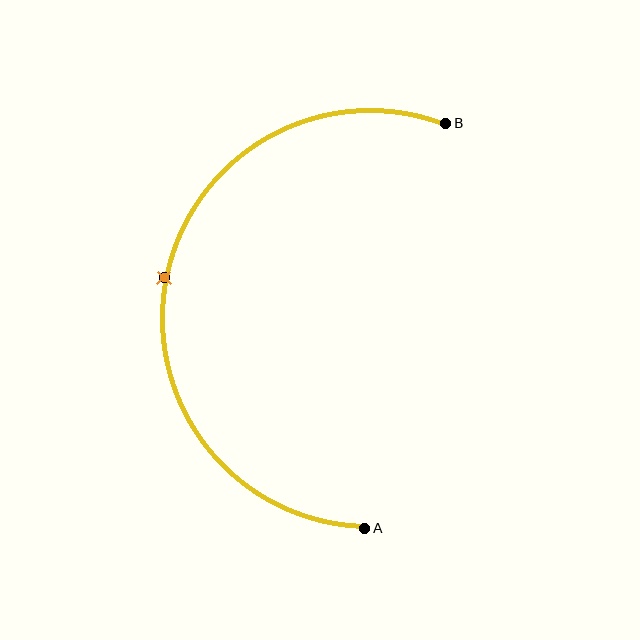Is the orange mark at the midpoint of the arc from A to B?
Yes. The orange mark lies on the arc at equal arc-length from both A and B — it is the arc midpoint.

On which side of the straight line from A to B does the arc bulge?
The arc bulges to the left of the straight line connecting A and B.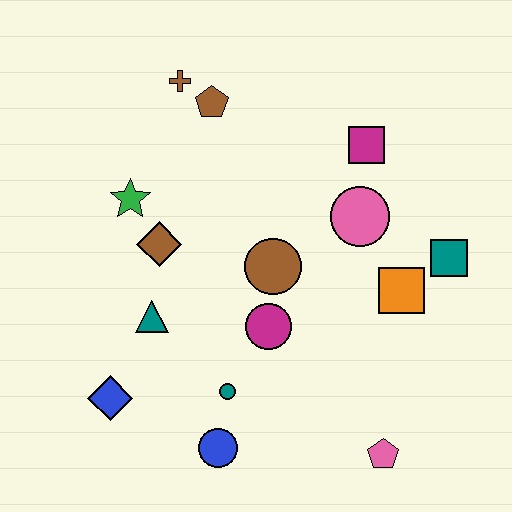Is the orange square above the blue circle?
Yes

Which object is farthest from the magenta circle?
The brown cross is farthest from the magenta circle.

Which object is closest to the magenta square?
The pink circle is closest to the magenta square.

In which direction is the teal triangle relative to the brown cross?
The teal triangle is below the brown cross.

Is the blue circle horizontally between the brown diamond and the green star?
No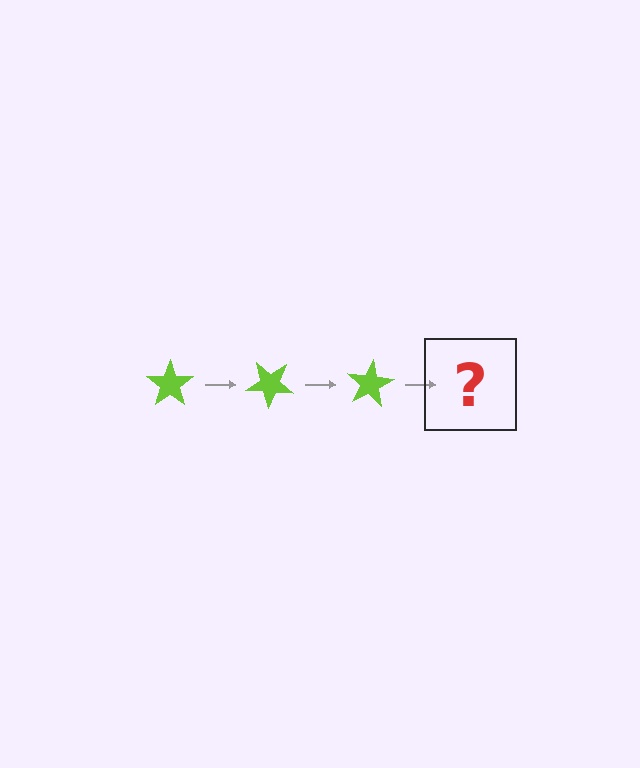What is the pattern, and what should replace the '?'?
The pattern is that the star rotates 40 degrees each step. The '?' should be a lime star rotated 120 degrees.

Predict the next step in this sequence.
The next step is a lime star rotated 120 degrees.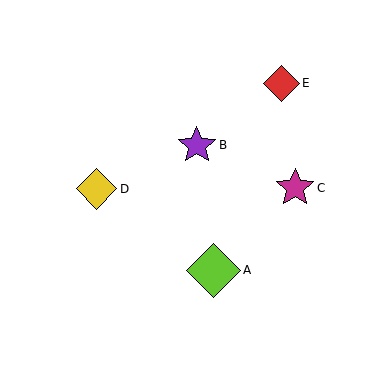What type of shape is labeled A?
Shape A is a lime diamond.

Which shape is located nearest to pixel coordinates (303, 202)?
The magenta star (labeled C) at (295, 188) is nearest to that location.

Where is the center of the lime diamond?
The center of the lime diamond is at (213, 271).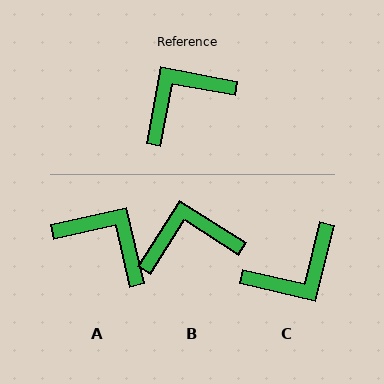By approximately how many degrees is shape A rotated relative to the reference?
Approximately 66 degrees clockwise.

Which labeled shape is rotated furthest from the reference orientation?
C, about 177 degrees away.